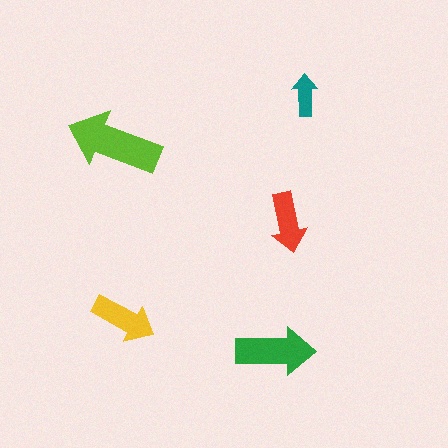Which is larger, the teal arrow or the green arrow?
The green one.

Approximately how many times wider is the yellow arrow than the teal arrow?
About 1.5 times wider.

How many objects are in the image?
There are 5 objects in the image.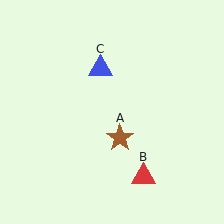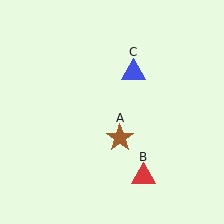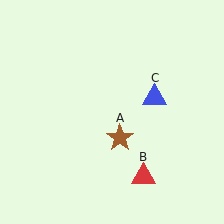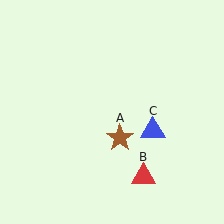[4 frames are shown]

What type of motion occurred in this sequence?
The blue triangle (object C) rotated clockwise around the center of the scene.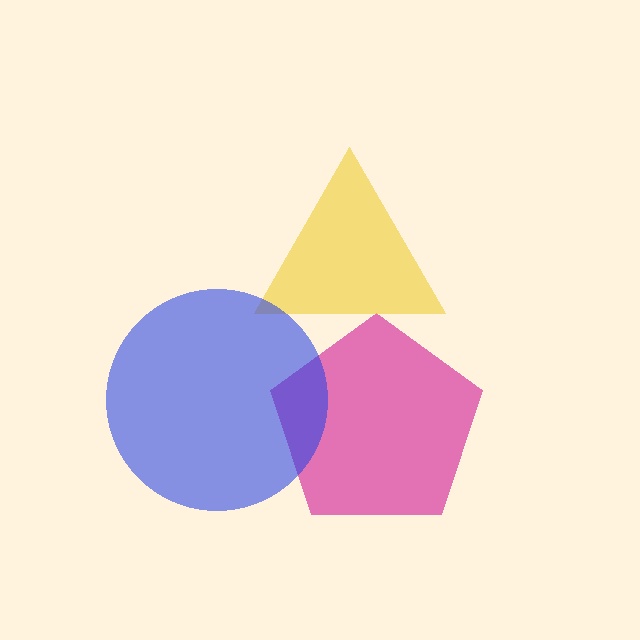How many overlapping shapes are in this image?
There are 3 overlapping shapes in the image.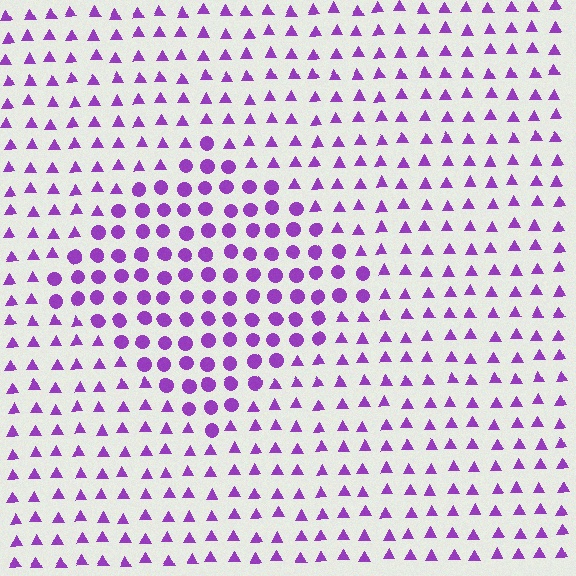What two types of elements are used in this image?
The image uses circles inside the diamond region and triangles outside it.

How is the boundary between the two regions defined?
The boundary is defined by a change in element shape: circles inside vs. triangles outside. All elements share the same color and spacing.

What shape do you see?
I see a diamond.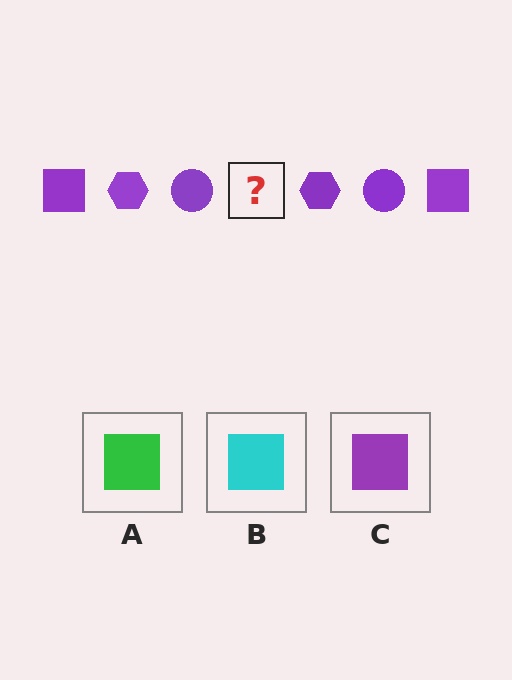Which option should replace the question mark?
Option C.